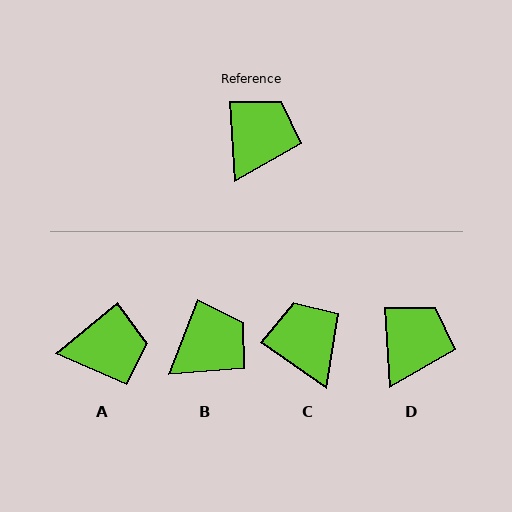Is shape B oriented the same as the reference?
No, it is off by about 25 degrees.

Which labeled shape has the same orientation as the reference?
D.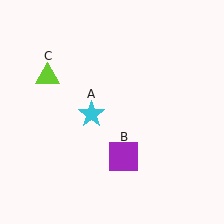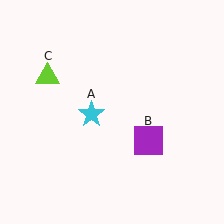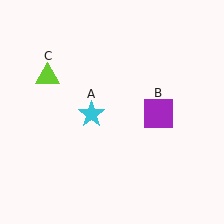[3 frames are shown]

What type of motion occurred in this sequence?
The purple square (object B) rotated counterclockwise around the center of the scene.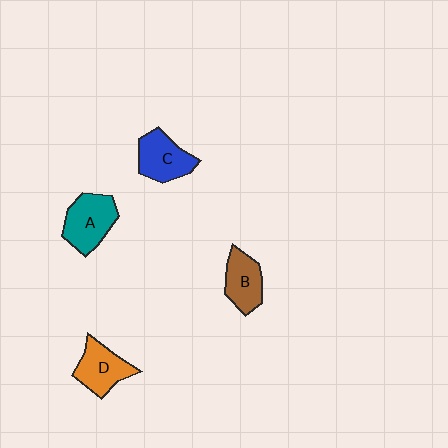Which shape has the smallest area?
Shape B (brown).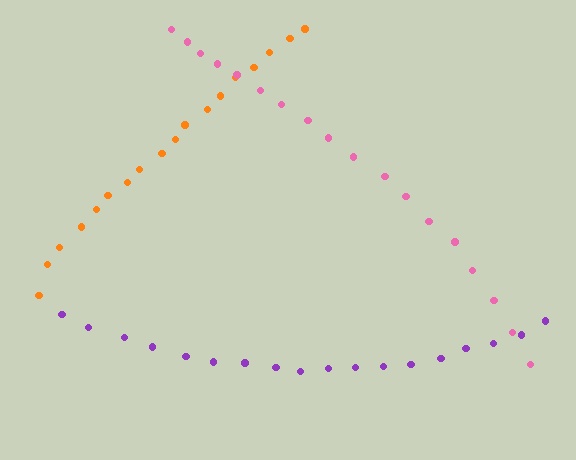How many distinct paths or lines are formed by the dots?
There are 3 distinct paths.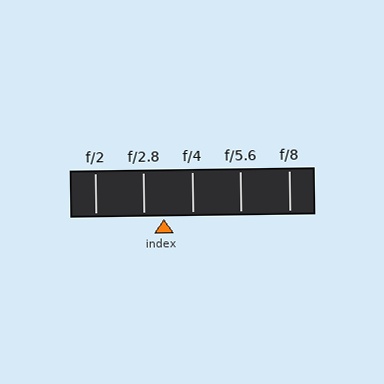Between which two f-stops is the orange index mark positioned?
The index mark is between f/2.8 and f/4.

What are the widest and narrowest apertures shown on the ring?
The widest aperture shown is f/2 and the narrowest is f/8.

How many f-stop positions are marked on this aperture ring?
There are 5 f-stop positions marked.